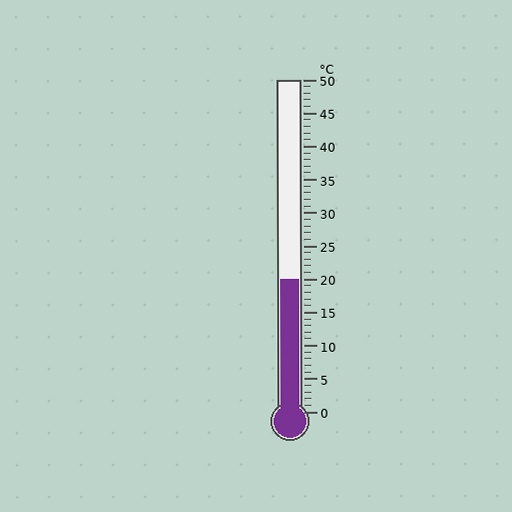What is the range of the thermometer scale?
The thermometer scale ranges from 0°C to 50°C.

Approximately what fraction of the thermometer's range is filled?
The thermometer is filled to approximately 40% of its range.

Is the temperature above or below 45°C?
The temperature is below 45°C.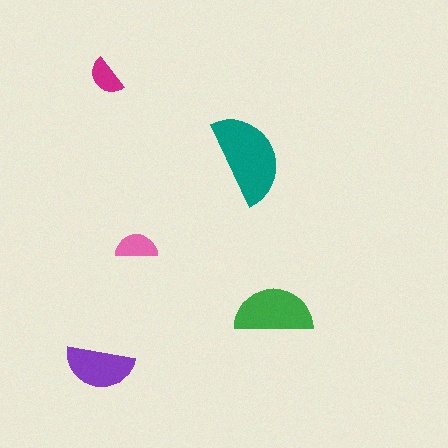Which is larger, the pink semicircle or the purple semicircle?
The purple one.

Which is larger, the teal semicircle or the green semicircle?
The teal one.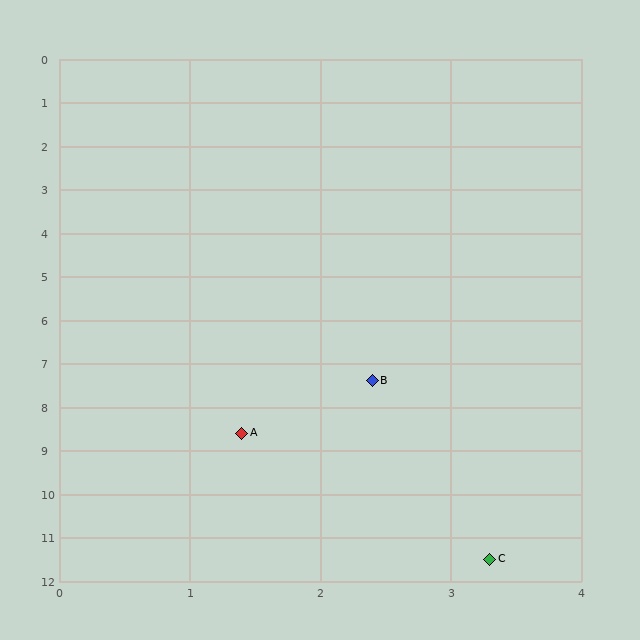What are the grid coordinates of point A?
Point A is at approximately (1.4, 8.6).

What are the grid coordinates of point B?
Point B is at approximately (2.4, 7.4).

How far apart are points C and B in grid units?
Points C and B are about 4.2 grid units apart.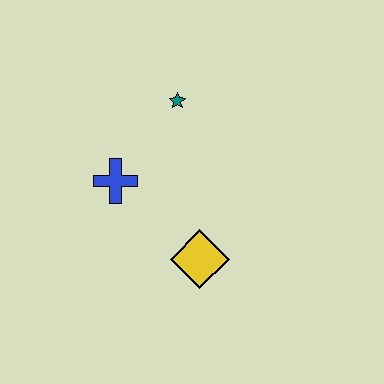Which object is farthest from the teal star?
The yellow diamond is farthest from the teal star.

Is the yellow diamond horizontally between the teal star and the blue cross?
No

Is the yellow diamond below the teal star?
Yes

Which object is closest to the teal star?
The blue cross is closest to the teal star.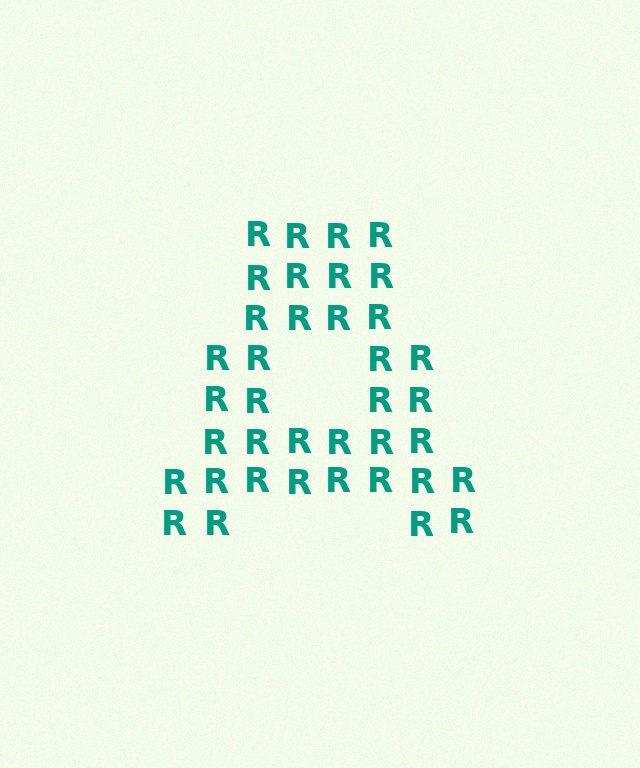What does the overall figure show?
The overall figure shows the letter A.